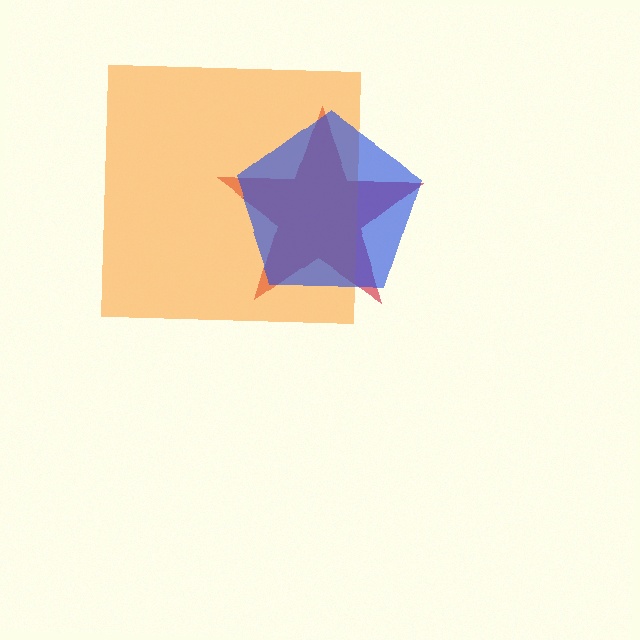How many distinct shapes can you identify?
There are 3 distinct shapes: a red star, an orange square, a blue pentagon.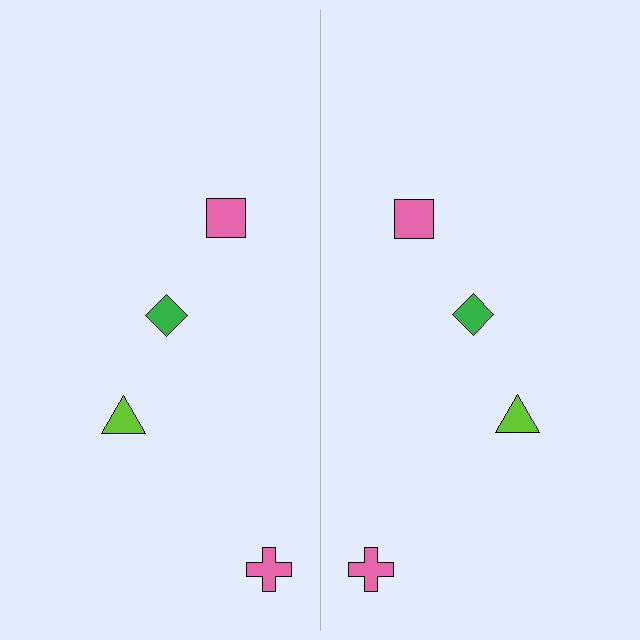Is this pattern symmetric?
Yes, this pattern has bilateral (reflection) symmetry.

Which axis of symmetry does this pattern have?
The pattern has a vertical axis of symmetry running through the center of the image.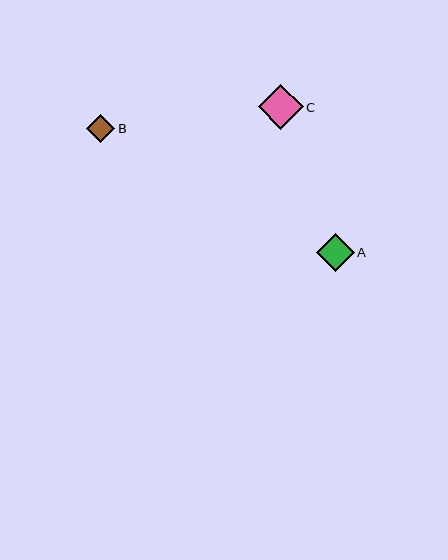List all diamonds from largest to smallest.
From largest to smallest: C, A, B.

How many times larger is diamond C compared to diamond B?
Diamond C is approximately 1.6 times the size of diamond B.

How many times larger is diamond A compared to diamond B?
Diamond A is approximately 1.4 times the size of diamond B.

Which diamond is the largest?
Diamond C is the largest with a size of approximately 44 pixels.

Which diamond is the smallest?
Diamond B is the smallest with a size of approximately 28 pixels.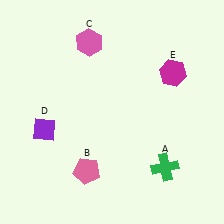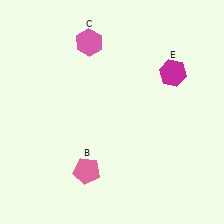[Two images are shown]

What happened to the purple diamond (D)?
The purple diamond (D) was removed in Image 2. It was in the bottom-left area of Image 1.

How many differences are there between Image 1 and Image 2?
There are 2 differences between the two images.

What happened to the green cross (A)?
The green cross (A) was removed in Image 2. It was in the bottom-right area of Image 1.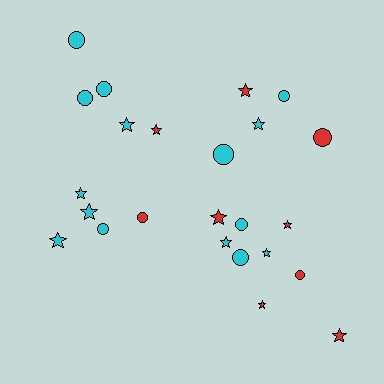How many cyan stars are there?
There are 7 cyan stars.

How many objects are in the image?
There are 24 objects.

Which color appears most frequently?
Cyan, with 15 objects.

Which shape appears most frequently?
Star, with 13 objects.